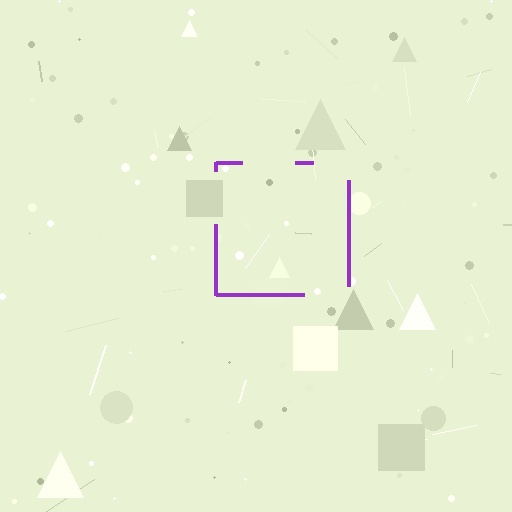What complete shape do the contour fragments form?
The contour fragments form a square.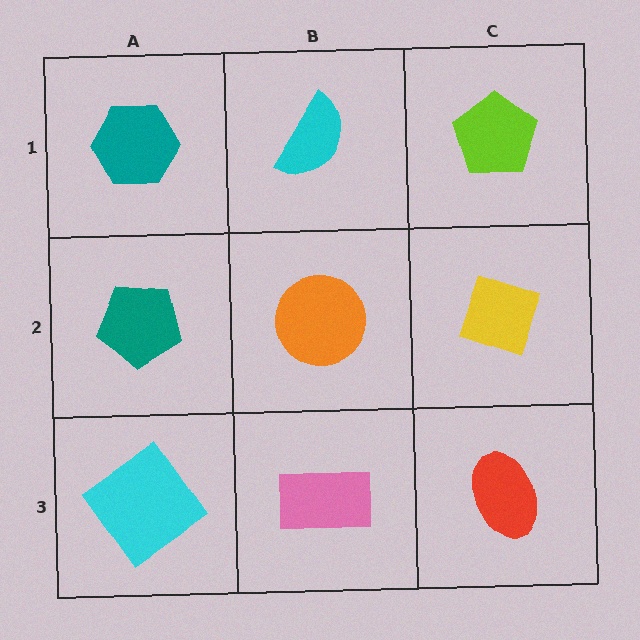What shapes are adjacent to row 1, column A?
A teal pentagon (row 2, column A), a cyan semicircle (row 1, column B).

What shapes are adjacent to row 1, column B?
An orange circle (row 2, column B), a teal hexagon (row 1, column A), a lime pentagon (row 1, column C).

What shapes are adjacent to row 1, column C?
A yellow diamond (row 2, column C), a cyan semicircle (row 1, column B).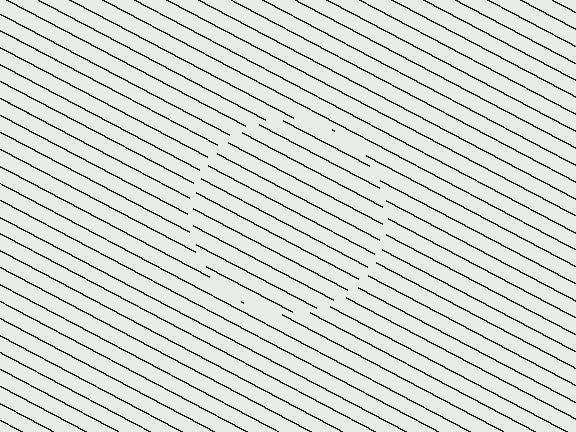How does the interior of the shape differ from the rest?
The interior of the shape contains the same grating, shifted by half a period — the contour is defined by the phase discontinuity where line-ends from the inner and outer gratings abut.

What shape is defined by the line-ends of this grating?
An illusory circle. The interior of the shape contains the same grating, shifted by half a period — the contour is defined by the phase discontinuity where line-ends from the inner and outer gratings abut.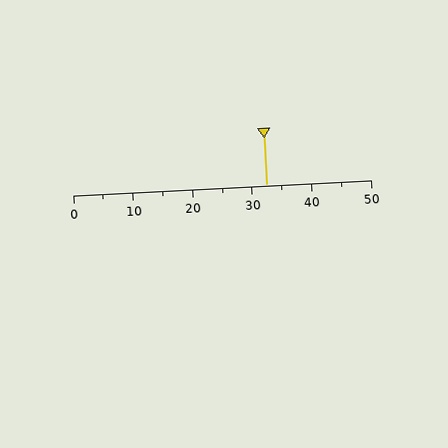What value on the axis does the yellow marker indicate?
The marker indicates approximately 32.5.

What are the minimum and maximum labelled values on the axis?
The axis runs from 0 to 50.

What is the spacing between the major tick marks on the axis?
The major ticks are spaced 10 apart.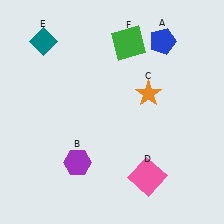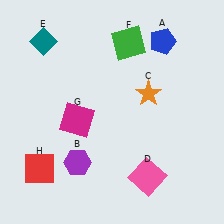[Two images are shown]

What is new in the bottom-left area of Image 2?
A magenta square (G) was added in the bottom-left area of Image 2.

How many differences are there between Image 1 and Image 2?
There are 2 differences between the two images.